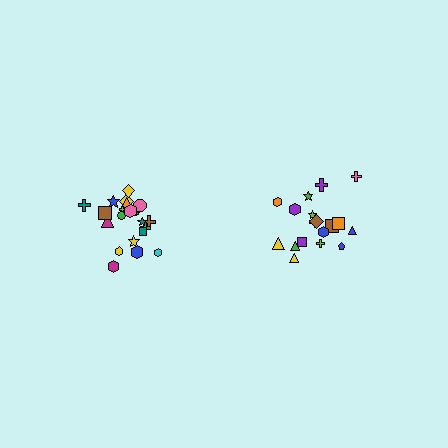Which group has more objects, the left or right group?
The left group.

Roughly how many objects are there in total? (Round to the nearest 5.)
Roughly 40 objects in total.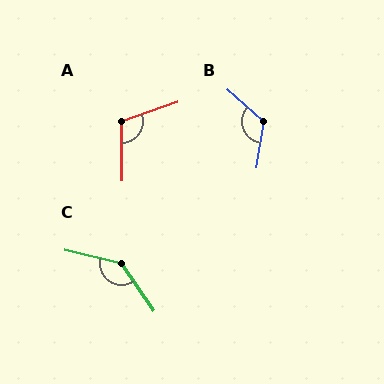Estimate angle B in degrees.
Approximately 123 degrees.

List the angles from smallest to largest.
A (108°), B (123°), C (138°).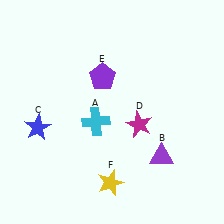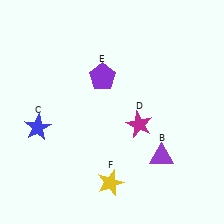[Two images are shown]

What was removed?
The cyan cross (A) was removed in Image 2.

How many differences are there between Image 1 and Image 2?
There is 1 difference between the two images.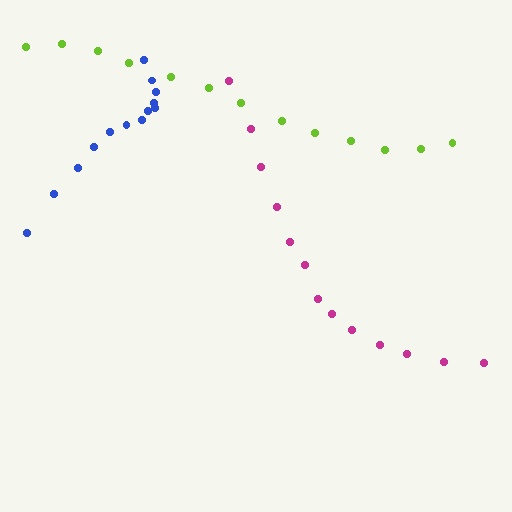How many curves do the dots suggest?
There are 3 distinct paths.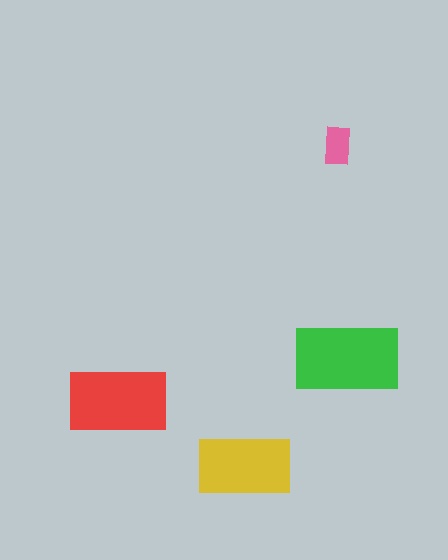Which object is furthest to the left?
The red rectangle is leftmost.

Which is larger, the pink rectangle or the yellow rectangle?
The yellow one.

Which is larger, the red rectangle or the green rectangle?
The green one.